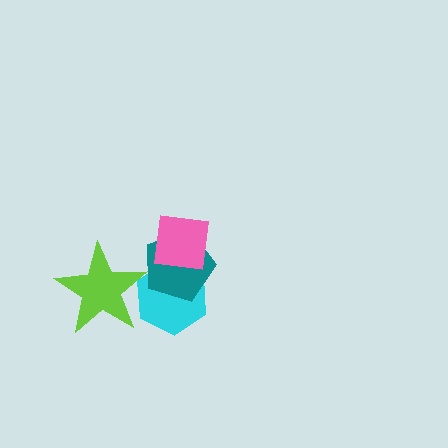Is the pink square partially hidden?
No, no other shape covers it.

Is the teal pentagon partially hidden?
Yes, it is partially covered by another shape.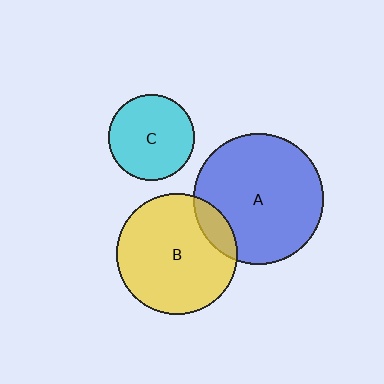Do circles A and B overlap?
Yes.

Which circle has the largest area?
Circle A (blue).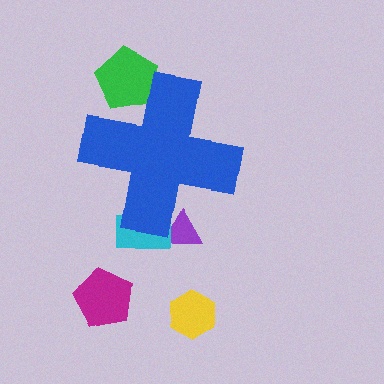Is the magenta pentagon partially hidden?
No, the magenta pentagon is fully visible.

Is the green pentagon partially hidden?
Yes, the green pentagon is partially hidden behind the blue cross.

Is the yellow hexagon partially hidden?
No, the yellow hexagon is fully visible.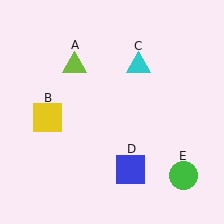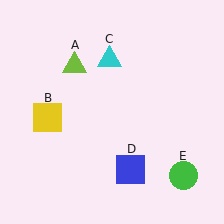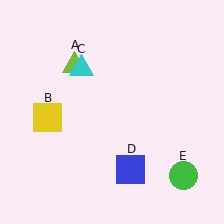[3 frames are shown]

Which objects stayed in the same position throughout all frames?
Lime triangle (object A) and yellow square (object B) and blue square (object D) and green circle (object E) remained stationary.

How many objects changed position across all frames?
1 object changed position: cyan triangle (object C).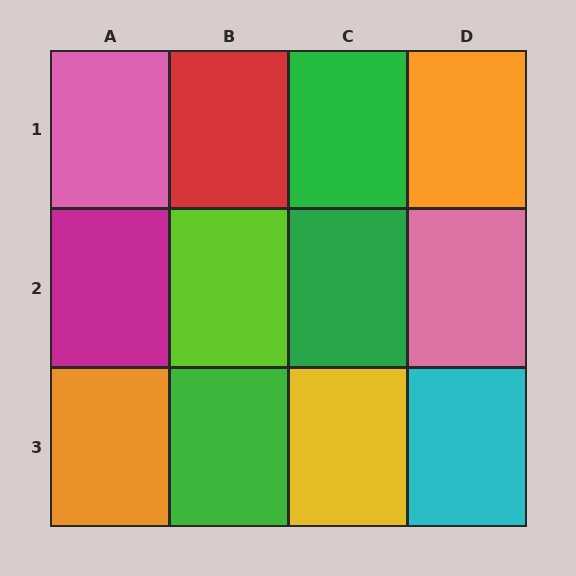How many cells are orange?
2 cells are orange.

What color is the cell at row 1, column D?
Orange.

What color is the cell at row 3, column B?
Green.